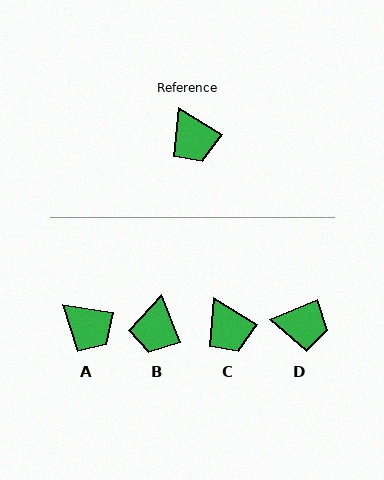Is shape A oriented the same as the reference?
No, it is off by about 23 degrees.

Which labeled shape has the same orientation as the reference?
C.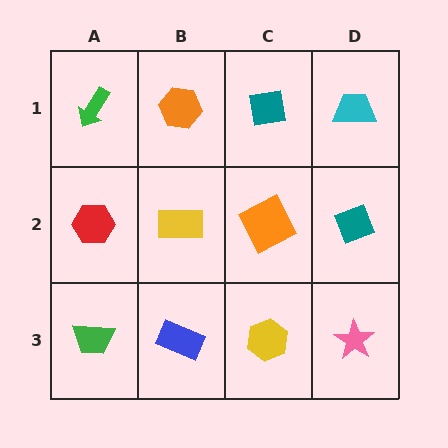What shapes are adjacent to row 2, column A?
A green arrow (row 1, column A), a green trapezoid (row 3, column A), a yellow rectangle (row 2, column B).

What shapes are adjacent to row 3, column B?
A yellow rectangle (row 2, column B), a green trapezoid (row 3, column A), a yellow hexagon (row 3, column C).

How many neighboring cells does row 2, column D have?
3.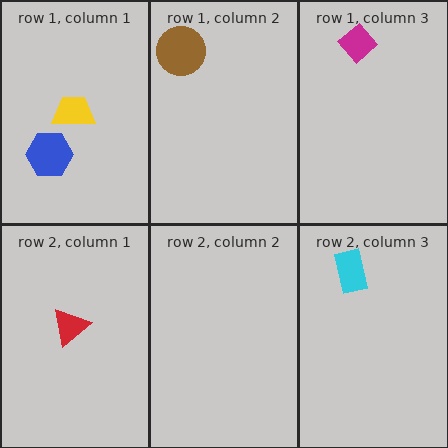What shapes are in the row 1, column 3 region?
The magenta diamond.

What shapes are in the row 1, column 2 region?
The brown circle.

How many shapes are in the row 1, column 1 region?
2.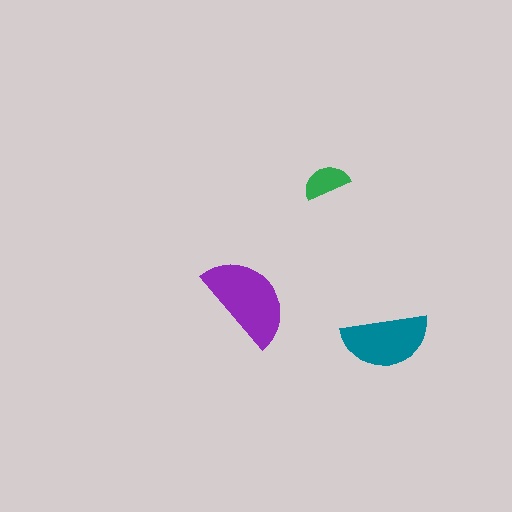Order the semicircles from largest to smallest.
the purple one, the teal one, the green one.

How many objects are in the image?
There are 3 objects in the image.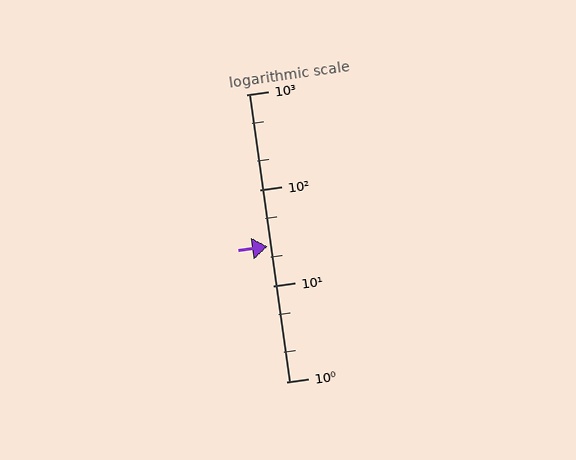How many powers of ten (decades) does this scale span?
The scale spans 3 decades, from 1 to 1000.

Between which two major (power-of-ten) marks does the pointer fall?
The pointer is between 10 and 100.